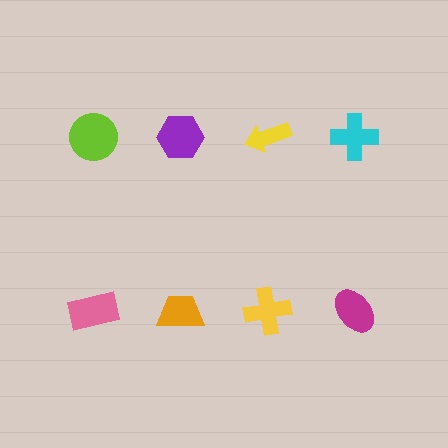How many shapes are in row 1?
4 shapes.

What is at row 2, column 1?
A pink rectangle.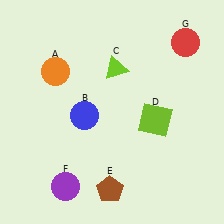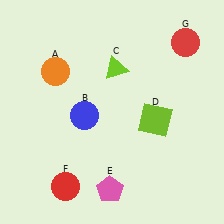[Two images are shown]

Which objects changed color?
E changed from brown to pink. F changed from purple to red.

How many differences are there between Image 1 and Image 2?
There are 2 differences between the two images.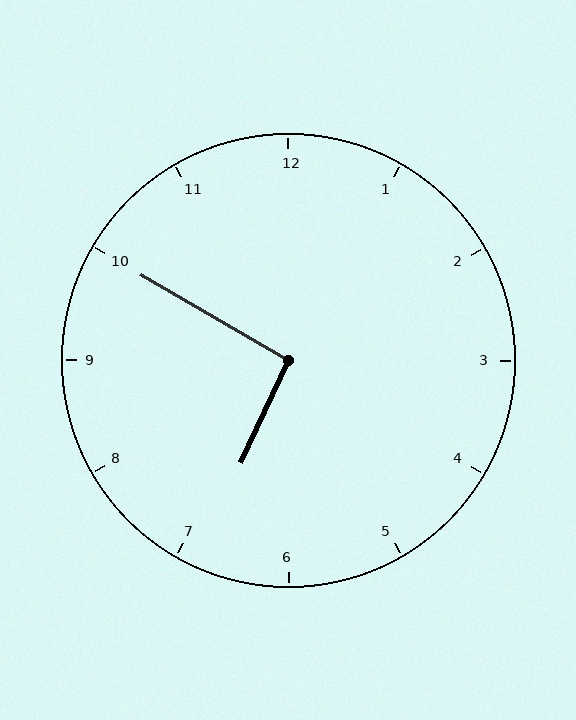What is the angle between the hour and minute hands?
Approximately 95 degrees.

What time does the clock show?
6:50.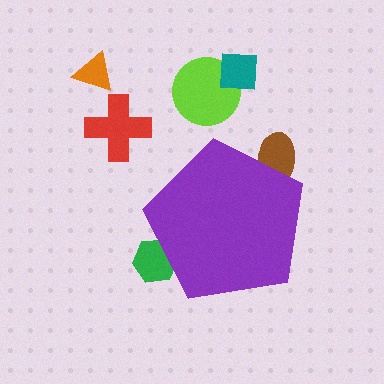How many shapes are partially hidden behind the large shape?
2 shapes are partially hidden.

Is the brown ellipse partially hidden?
Yes, the brown ellipse is partially hidden behind the purple pentagon.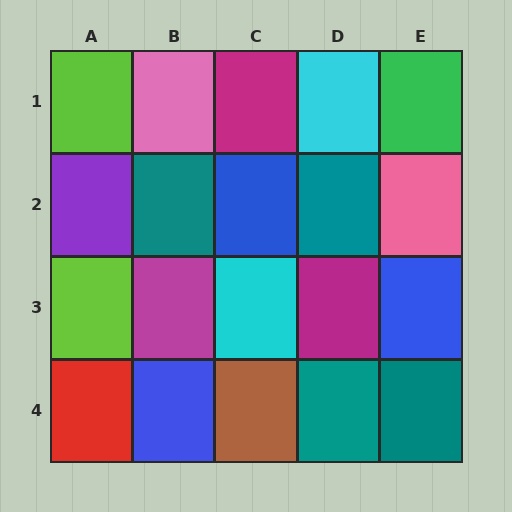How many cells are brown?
1 cell is brown.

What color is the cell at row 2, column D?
Teal.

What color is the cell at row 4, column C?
Brown.